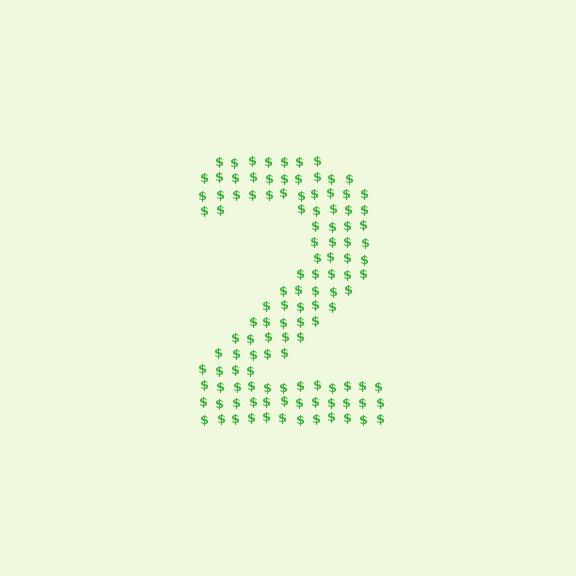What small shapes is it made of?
It is made of small dollar signs.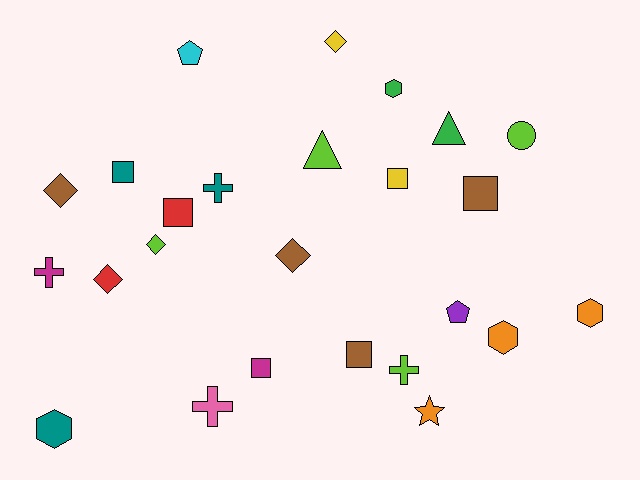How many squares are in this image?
There are 6 squares.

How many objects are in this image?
There are 25 objects.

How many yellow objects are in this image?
There are 2 yellow objects.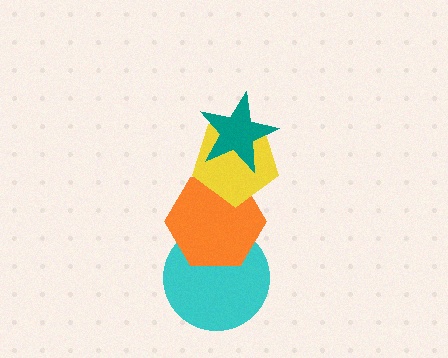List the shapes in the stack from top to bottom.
From top to bottom: the teal star, the yellow pentagon, the orange hexagon, the cyan circle.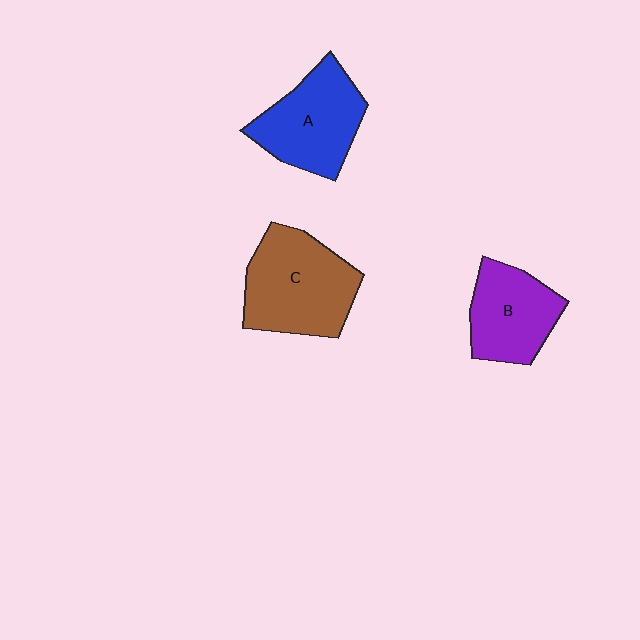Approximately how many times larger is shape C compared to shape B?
Approximately 1.4 times.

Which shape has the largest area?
Shape C (brown).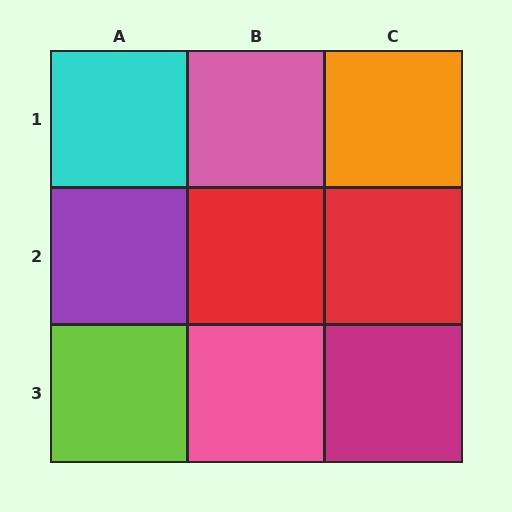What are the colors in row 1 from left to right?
Cyan, pink, orange.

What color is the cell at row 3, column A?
Lime.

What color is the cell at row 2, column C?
Red.